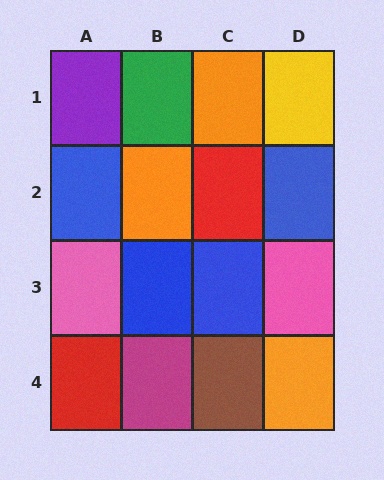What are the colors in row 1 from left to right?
Purple, green, orange, yellow.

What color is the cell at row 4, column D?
Orange.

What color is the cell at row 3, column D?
Pink.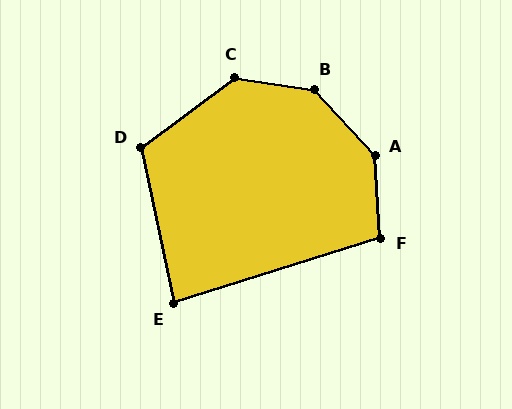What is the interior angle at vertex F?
Approximately 104 degrees (obtuse).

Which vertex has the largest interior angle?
B, at approximately 142 degrees.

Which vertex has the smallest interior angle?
E, at approximately 84 degrees.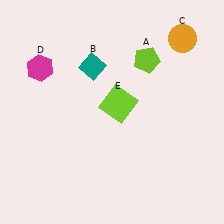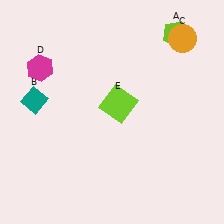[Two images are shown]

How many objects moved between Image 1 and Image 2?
2 objects moved between the two images.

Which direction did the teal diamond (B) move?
The teal diamond (B) moved left.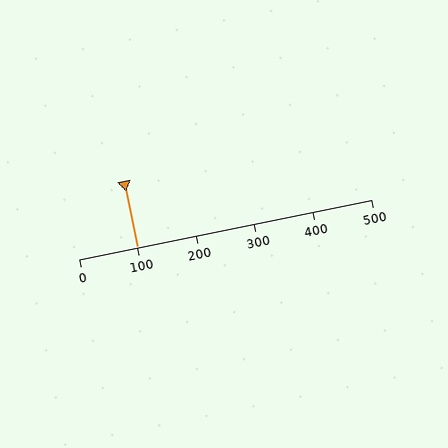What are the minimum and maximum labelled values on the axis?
The axis runs from 0 to 500.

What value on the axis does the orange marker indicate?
The marker indicates approximately 100.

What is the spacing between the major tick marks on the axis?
The major ticks are spaced 100 apart.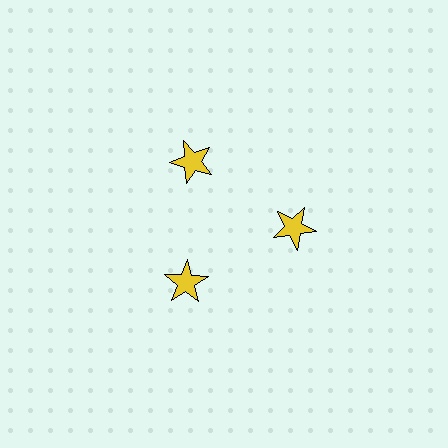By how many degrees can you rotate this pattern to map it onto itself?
The pattern maps onto itself every 120 degrees of rotation.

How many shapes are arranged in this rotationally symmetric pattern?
There are 3 shapes, arranged in 3 groups of 1.